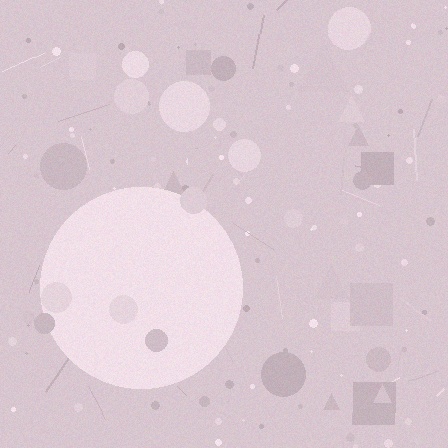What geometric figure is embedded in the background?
A circle is embedded in the background.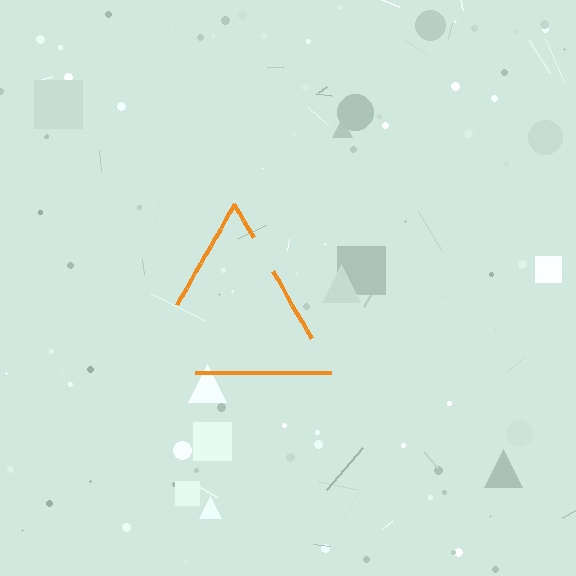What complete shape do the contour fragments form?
The contour fragments form a triangle.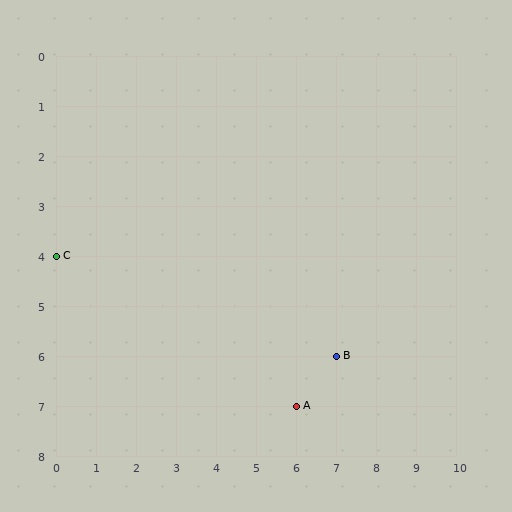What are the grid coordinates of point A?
Point A is at grid coordinates (6, 7).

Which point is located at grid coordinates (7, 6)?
Point B is at (7, 6).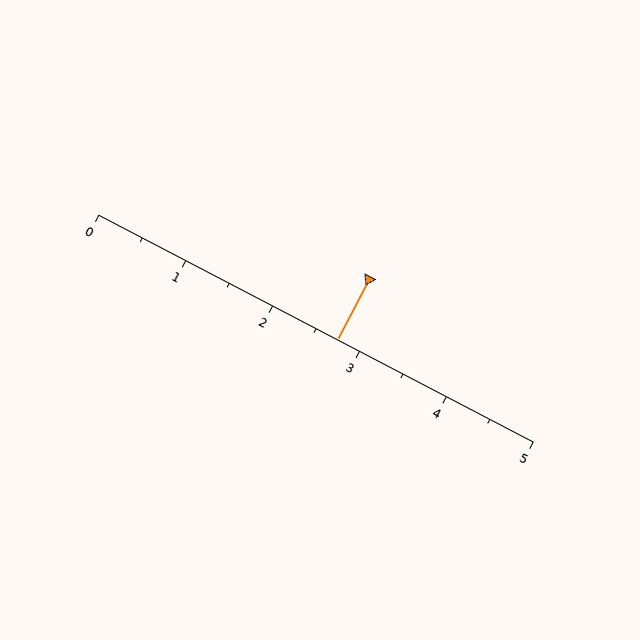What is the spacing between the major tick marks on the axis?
The major ticks are spaced 1 apart.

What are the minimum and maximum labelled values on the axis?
The axis runs from 0 to 5.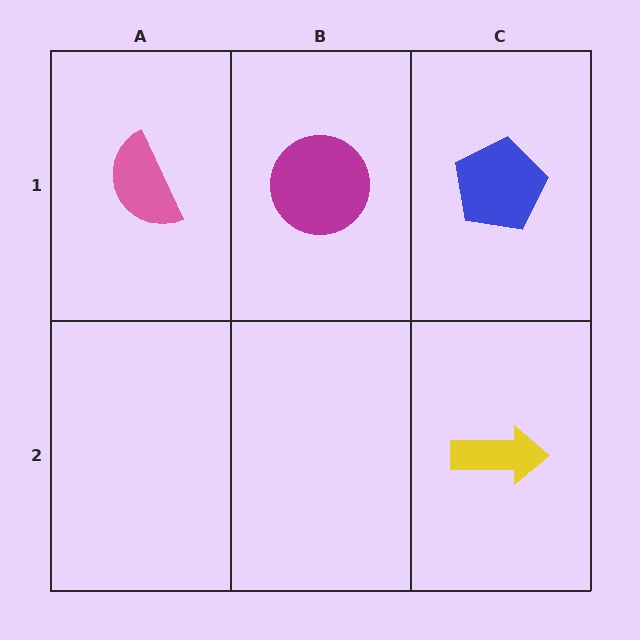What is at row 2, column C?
A yellow arrow.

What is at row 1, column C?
A blue pentagon.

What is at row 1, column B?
A magenta circle.